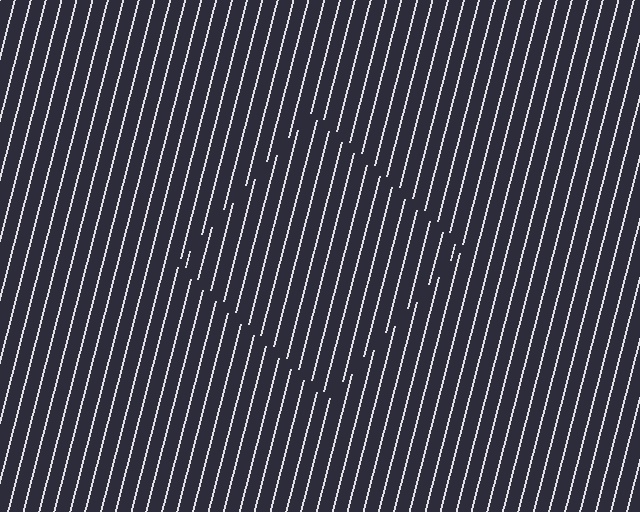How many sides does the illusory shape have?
4 sides — the line-ends trace a square.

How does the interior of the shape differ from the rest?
The interior of the shape contains the same grating, shifted by half a period — the contour is defined by the phase discontinuity where line-ends from the inner and outer gratings abut.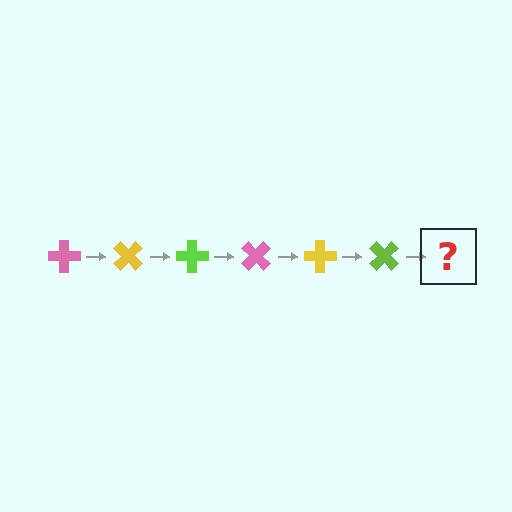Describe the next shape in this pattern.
It should be a pink cross, rotated 270 degrees from the start.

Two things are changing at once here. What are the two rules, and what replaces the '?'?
The two rules are that it rotates 45 degrees each step and the color cycles through pink, yellow, and lime. The '?' should be a pink cross, rotated 270 degrees from the start.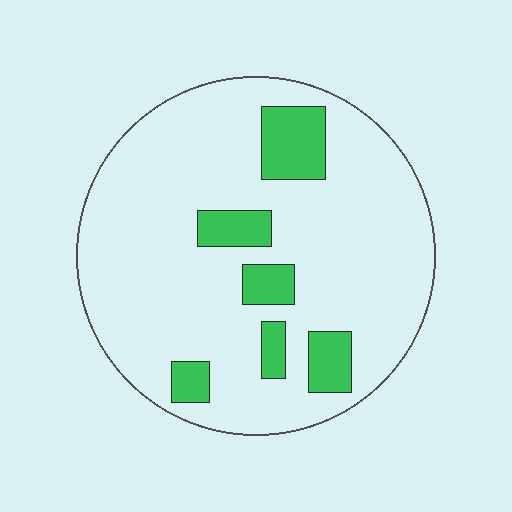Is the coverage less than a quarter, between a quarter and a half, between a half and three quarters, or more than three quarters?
Less than a quarter.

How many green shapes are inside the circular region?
6.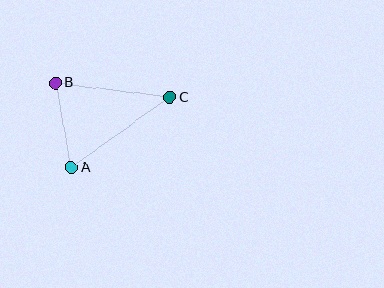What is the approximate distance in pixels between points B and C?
The distance between B and C is approximately 115 pixels.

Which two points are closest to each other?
Points A and B are closest to each other.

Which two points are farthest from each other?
Points A and C are farthest from each other.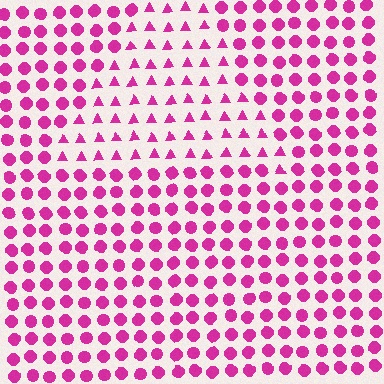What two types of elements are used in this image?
The image uses triangles inside the triangle region and circles outside it.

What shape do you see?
I see a triangle.